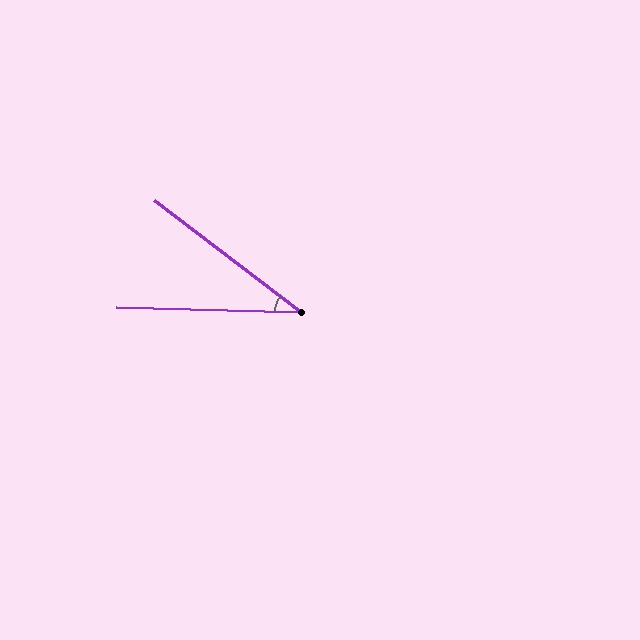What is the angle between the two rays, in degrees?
Approximately 36 degrees.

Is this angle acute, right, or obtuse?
It is acute.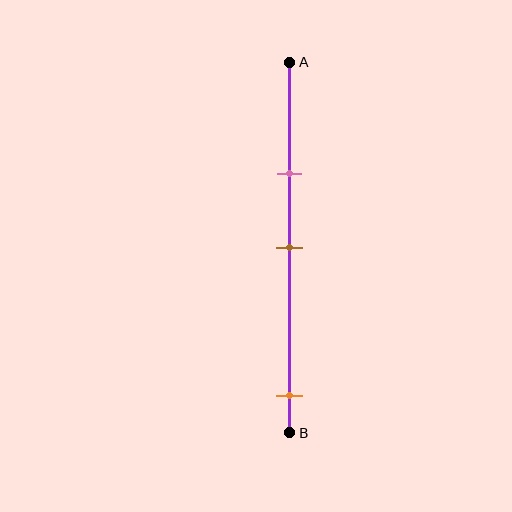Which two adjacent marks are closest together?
The pink and brown marks are the closest adjacent pair.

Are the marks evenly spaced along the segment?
No, the marks are not evenly spaced.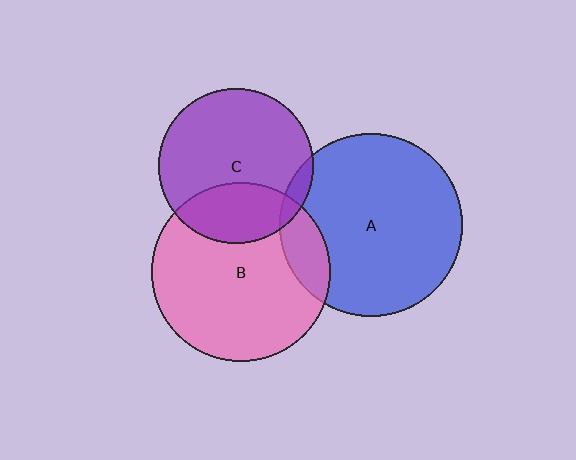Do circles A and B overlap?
Yes.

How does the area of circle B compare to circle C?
Approximately 1.3 times.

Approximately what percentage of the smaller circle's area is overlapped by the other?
Approximately 15%.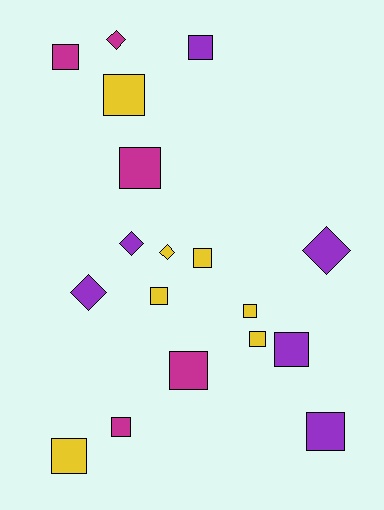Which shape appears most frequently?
Square, with 13 objects.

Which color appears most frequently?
Yellow, with 7 objects.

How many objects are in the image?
There are 18 objects.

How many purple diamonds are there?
There are 3 purple diamonds.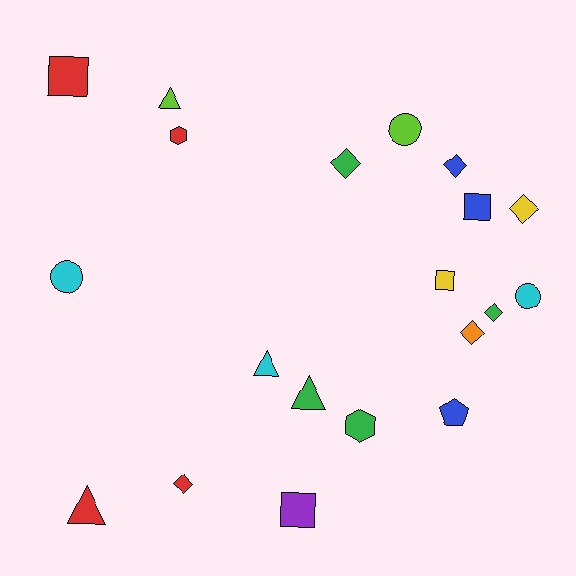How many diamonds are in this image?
There are 6 diamonds.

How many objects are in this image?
There are 20 objects.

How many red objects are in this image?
There are 4 red objects.